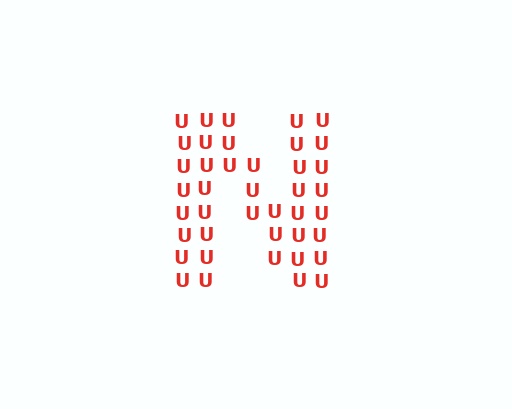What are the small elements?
The small elements are letter U's.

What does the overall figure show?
The overall figure shows the letter N.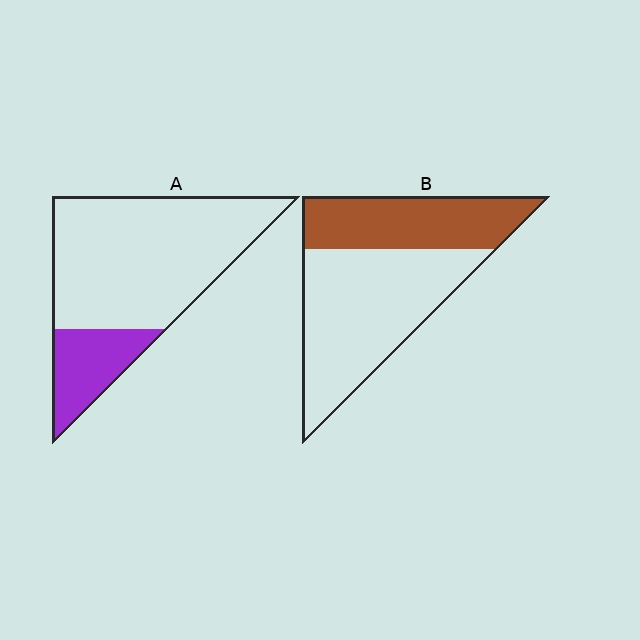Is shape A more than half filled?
No.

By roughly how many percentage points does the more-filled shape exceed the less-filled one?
By roughly 15 percentage points (B over A).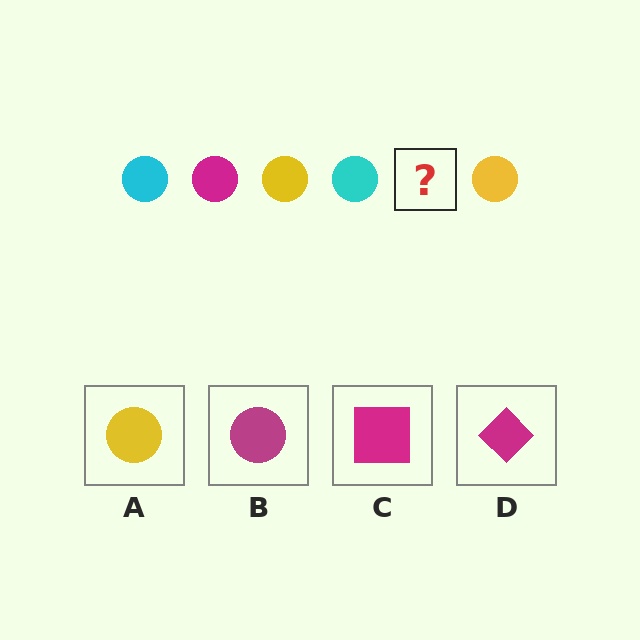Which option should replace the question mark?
Option B.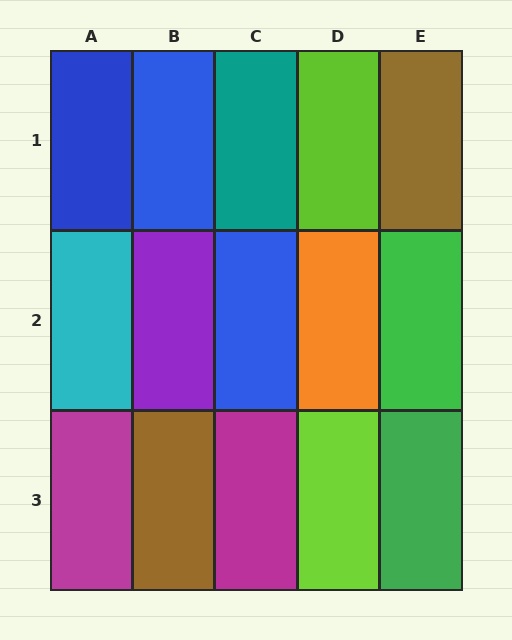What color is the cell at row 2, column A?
Cyan.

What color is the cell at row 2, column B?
Purple.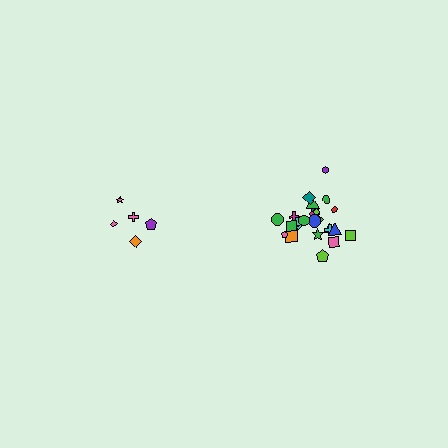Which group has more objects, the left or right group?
The right group.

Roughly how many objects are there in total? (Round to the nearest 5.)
Roughly 30 objects in total.